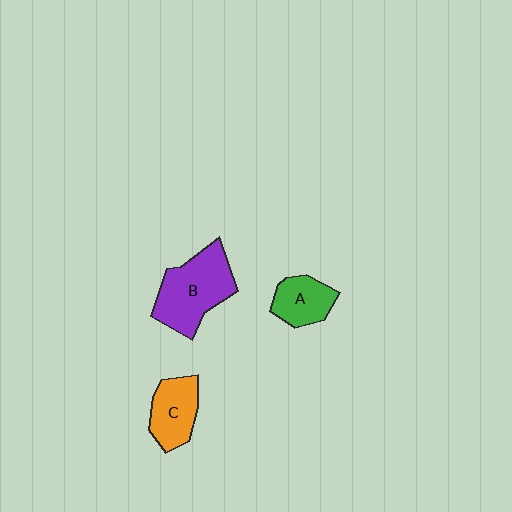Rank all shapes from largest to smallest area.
From largest to smallest: B (purple), C (orange), A (green).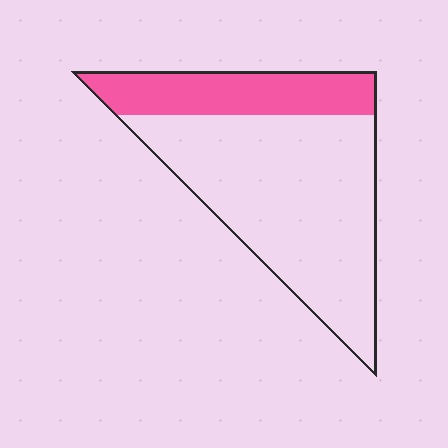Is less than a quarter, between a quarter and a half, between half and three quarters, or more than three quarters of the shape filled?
Between a quarter and a half.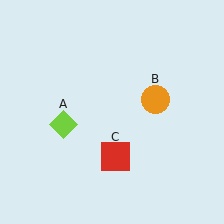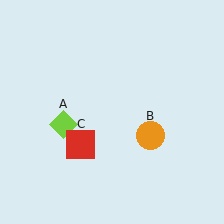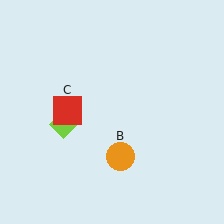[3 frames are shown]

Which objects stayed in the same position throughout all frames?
Lime diamond (object A) remained stationary.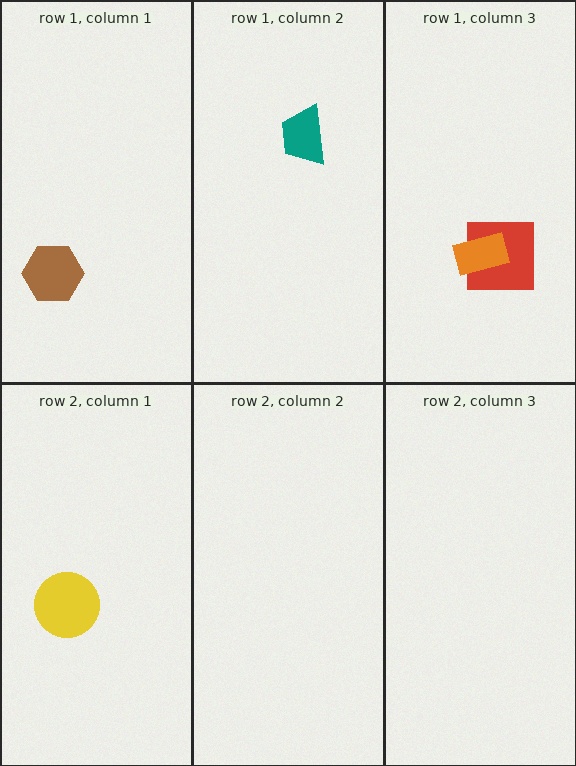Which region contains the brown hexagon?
The row 1, column 1 region.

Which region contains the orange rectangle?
The row 1, column 3 region.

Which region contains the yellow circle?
The row 2, column 1 region.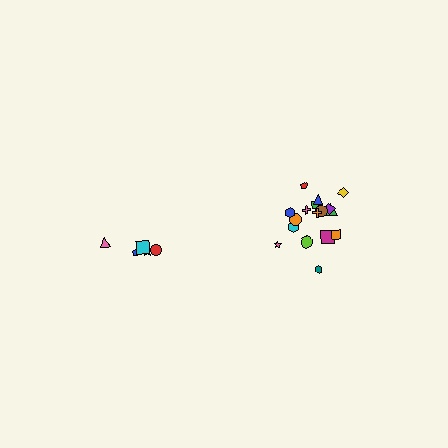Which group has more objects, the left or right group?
The right group.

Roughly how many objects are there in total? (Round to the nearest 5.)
Roughly 25 objects in total.